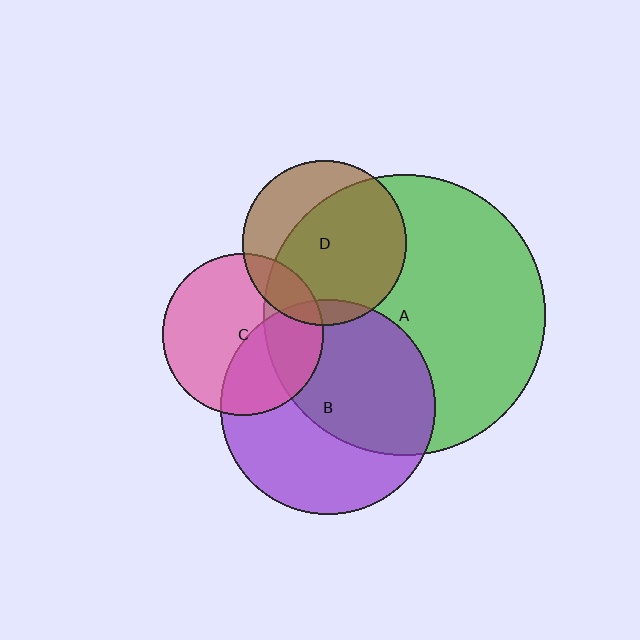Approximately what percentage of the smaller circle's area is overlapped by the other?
Approximately 40%.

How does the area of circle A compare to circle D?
Approximately 2.9 times.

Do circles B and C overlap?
Yes.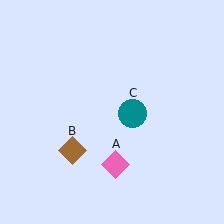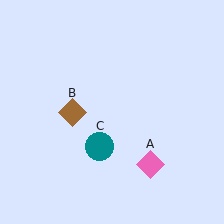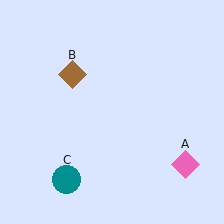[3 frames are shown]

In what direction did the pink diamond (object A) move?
The pink diamond (object A) moved right.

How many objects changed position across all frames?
3 objects changed position: pink diamond (object A), brown diamond (object B), teal circle (object C).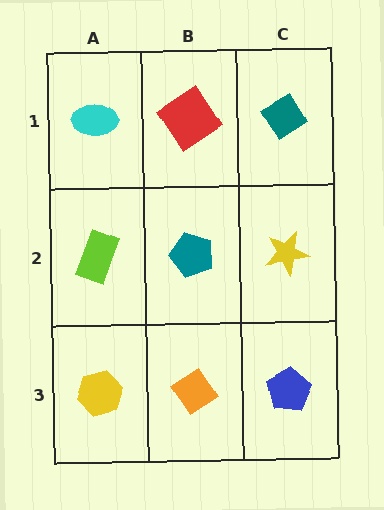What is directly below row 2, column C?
A blue pentagon.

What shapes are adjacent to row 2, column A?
A cyan ellipse (row 1, column A), a yellow hexagon (row 3, column A), a teal pentagon (row 2, column B).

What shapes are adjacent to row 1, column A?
A lime rectangle (row 2, column A), a red diamond (row 1, column B).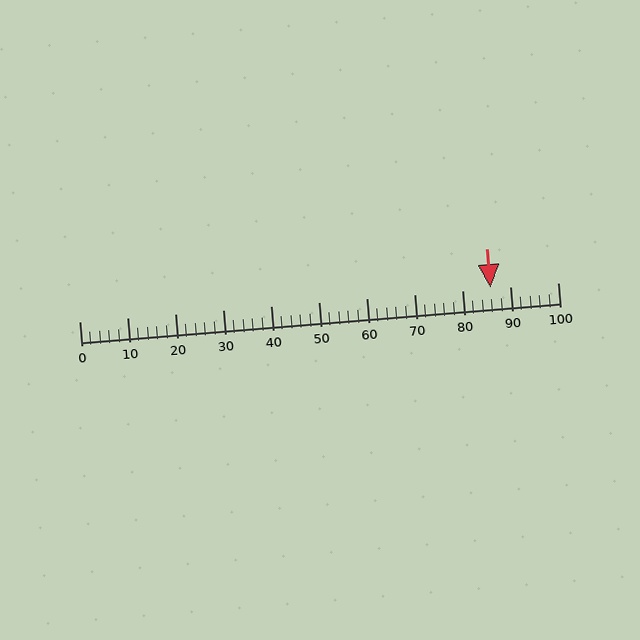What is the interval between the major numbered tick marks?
The major tick marks are spaced 10 units apart.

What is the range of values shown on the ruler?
The ruler shows values from 0 to 100.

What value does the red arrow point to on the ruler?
The red arrow points to approximately 86.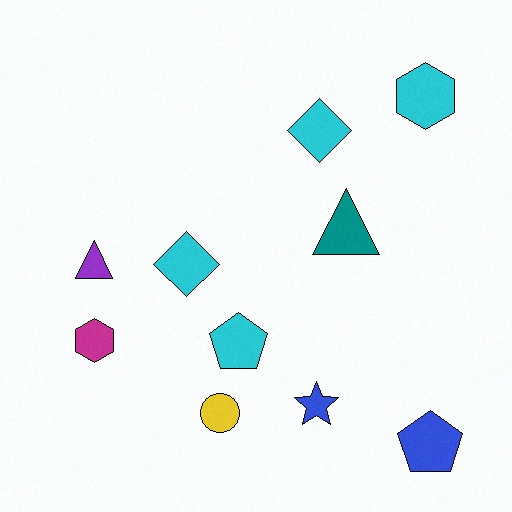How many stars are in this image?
There is 1 star.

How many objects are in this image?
There are 10 objects.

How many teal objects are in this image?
There is 1 teal object.